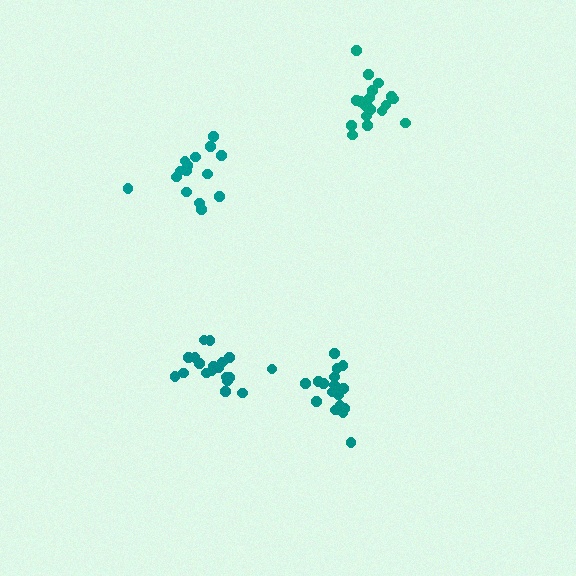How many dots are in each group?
Group 1: 18 dots, Group 2: 19 dots, Group 3: 19 dots, Group 4: 15 dots (71 total).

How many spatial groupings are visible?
There are 4 spatial groupings.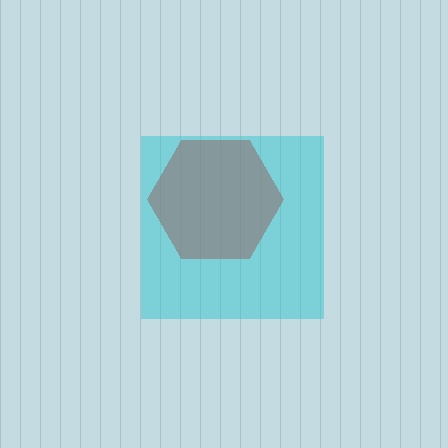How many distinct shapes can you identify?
There are 2 distinct shapes: a red hexagon, a cyan square.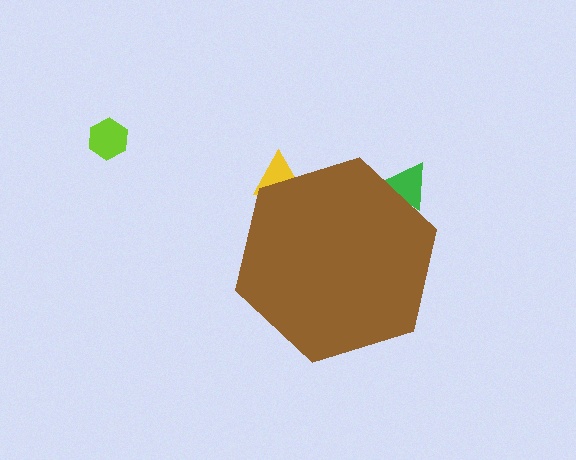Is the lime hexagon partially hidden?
No, the lime hexagon is fully visible.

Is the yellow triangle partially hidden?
Yes, the yellow triangle is partially hidden behind the brown hexagon.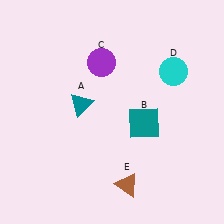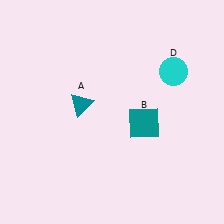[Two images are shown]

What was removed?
The brown triangle (E), the purple circle (C) were removed in Image 2.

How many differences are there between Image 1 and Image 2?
There are 2 differences between the two images.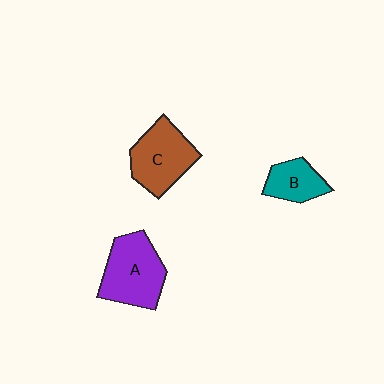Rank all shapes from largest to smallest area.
From largest to smallest: A (purple), C (brown), B (teal).